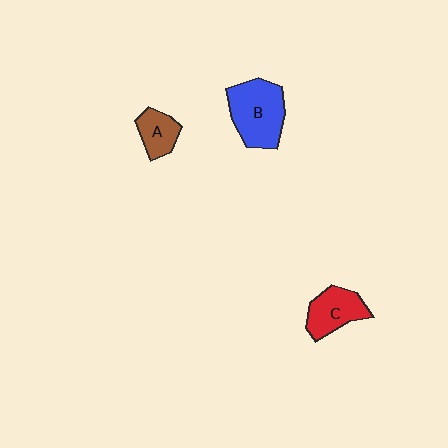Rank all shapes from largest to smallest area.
From largest to smallest: B (blue), C (red), A (brown).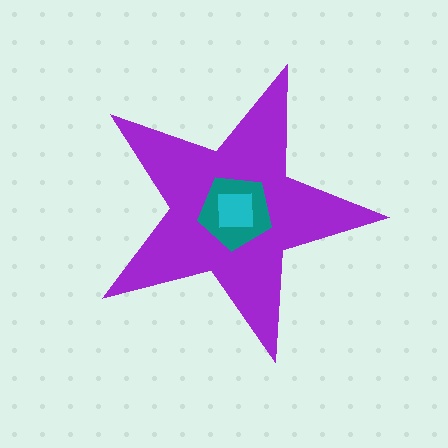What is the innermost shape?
The cyan square.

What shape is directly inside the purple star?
The teal pentagon.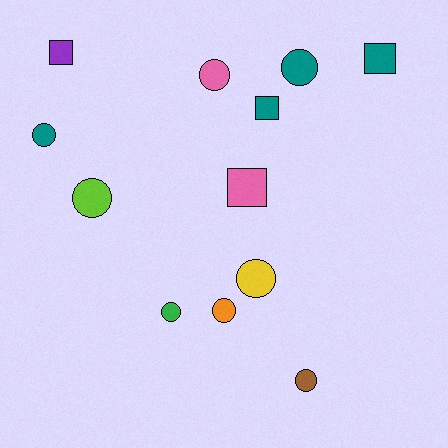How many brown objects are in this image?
There is 1 brown object.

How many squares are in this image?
There are 4 squares.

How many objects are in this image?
There are 12 objects.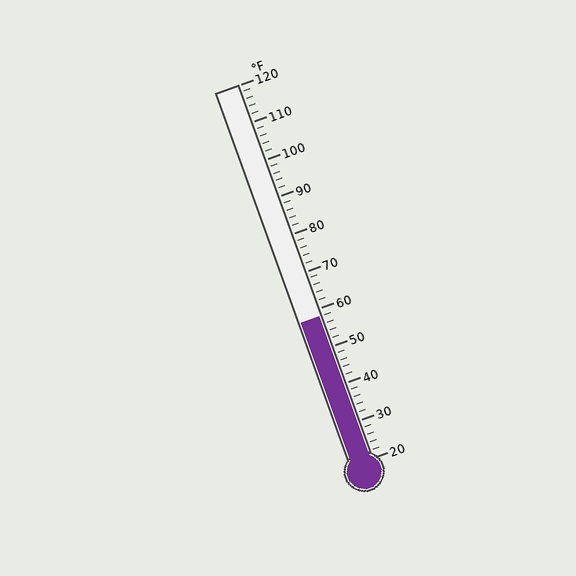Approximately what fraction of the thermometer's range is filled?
The thermometer is filled to approximately 40% of its range.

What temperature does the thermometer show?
The thermometer shows approximately 58°F.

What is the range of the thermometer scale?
The thermometer scale ranges from 20°F to 120°F.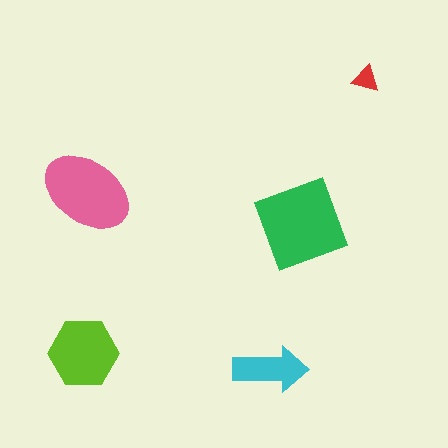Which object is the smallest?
The red triangle.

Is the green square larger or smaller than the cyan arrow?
Larger.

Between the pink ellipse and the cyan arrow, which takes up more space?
The pink ellipse.